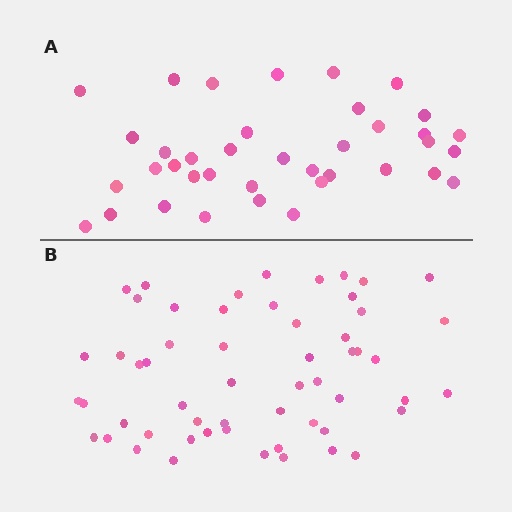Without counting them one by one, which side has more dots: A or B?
Region B (the bottom region) has more dots.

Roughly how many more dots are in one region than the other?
Region B has approximately 20 more dots than region A.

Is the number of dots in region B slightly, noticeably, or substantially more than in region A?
Region B has substantially more. The ratio is roughly 1.5 to 1.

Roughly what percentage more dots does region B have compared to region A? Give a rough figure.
About 45% more.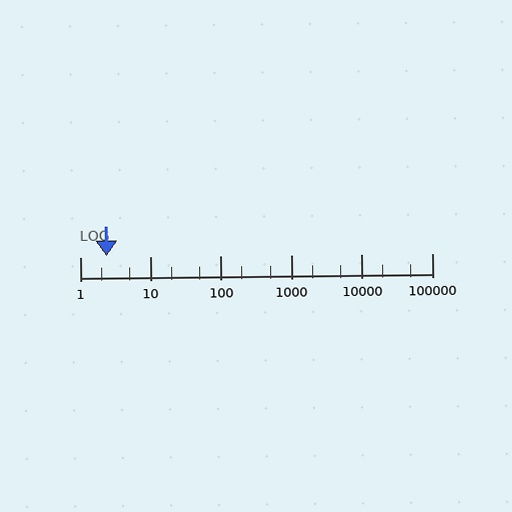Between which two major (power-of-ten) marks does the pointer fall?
The pointer is between 1 and 10.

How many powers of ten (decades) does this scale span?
The scale spans 5 decades, from 1 to 100000.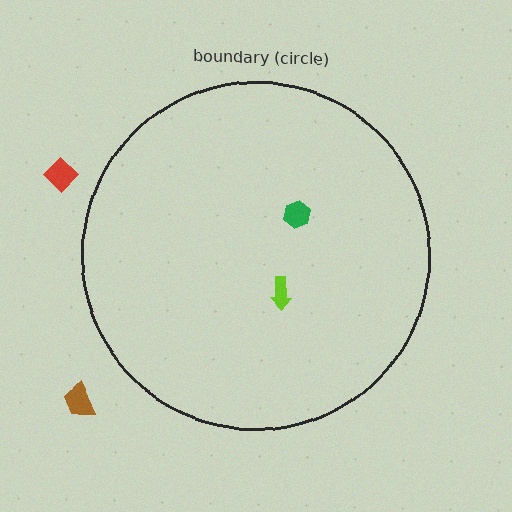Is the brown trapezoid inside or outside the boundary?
Outside.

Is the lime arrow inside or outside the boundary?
Inside.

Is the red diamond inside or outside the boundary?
Outside.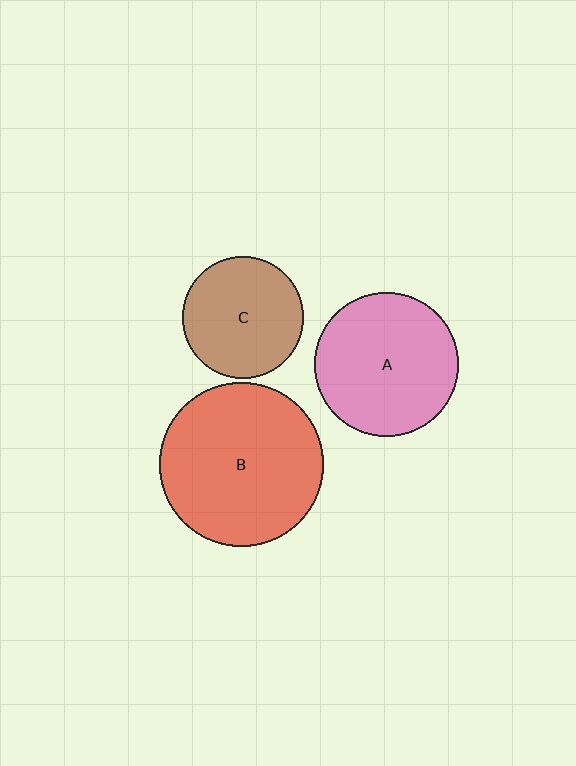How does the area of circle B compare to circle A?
Approximately 1.3 times.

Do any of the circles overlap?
No, none of the circles overlap.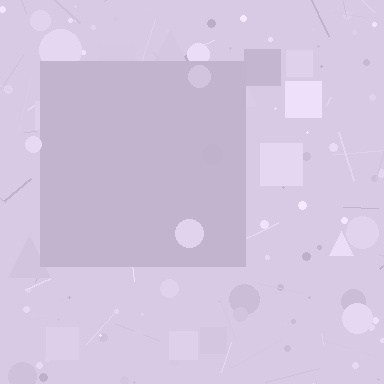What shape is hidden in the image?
A square is hidden in the image.